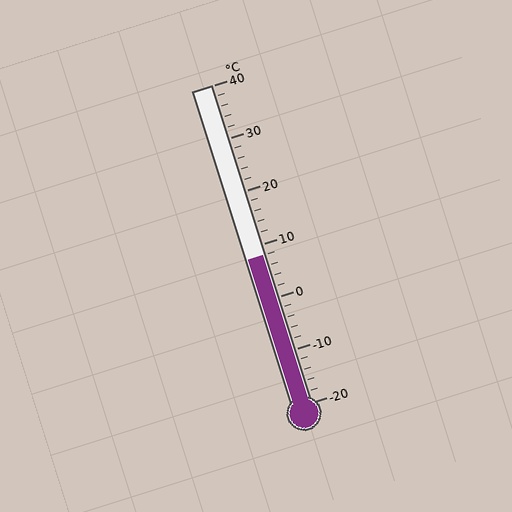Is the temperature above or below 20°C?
The temperature is below 20°C.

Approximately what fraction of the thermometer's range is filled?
The thermometer is filled to approximately 45% of its range.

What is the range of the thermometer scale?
The thermometer scale ranges from -20°C to 40°C.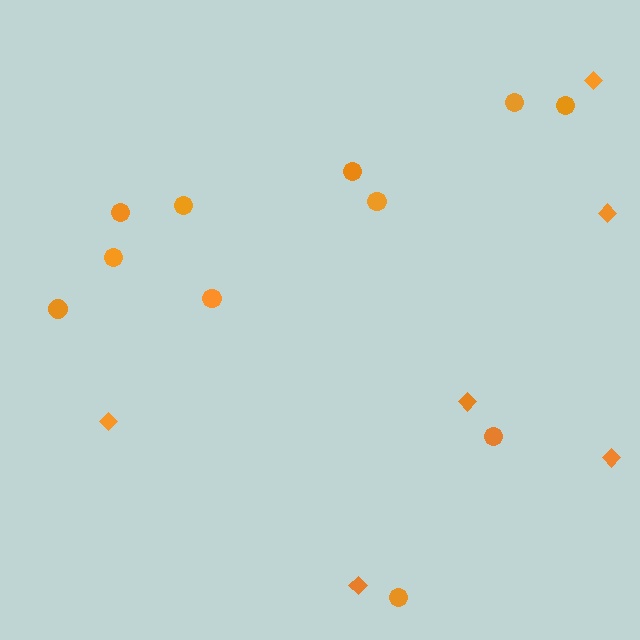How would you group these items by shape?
There are 2 groups: one group of circles (11) and one group of diamonds (6).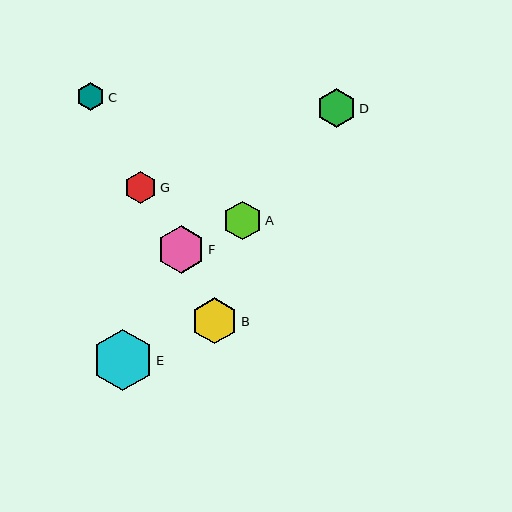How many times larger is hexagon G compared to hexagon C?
Hexagon G is approximately 1.2 times the size of hexagon C.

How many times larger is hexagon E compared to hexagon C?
Hexagon E is approximately 2.2 times the size of hexagon C.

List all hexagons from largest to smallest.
From largest to smallest: E, F, B, D, A, G, C.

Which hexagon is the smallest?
Hexagon C is the smallest with a size of approximately 28 pixels.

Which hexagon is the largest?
Hexagon E is the largest with a size of approximately 61 pixels.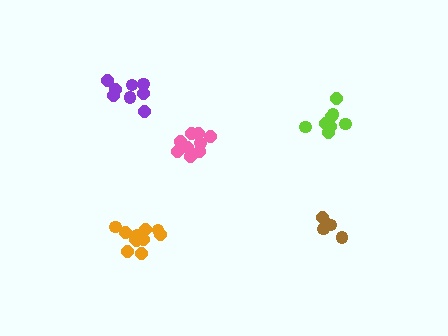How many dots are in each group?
Group 1: 8 dots, Group 2: 11 dots, Group 3: 5 dots, Group 4: 8 dots, Group 5: 9 dots (41 total).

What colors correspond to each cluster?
The clusters are colored: purple, orange, brown, lime, pink.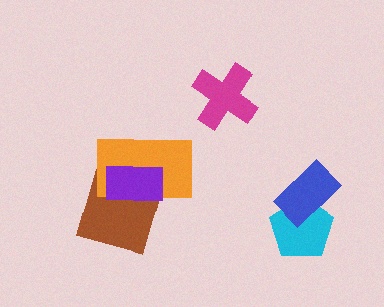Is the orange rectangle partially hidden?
Yes, it is partially covered by another shape.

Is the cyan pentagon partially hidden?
Yes, it is partially covered by another shape.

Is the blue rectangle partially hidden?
No, no other shape covers it.